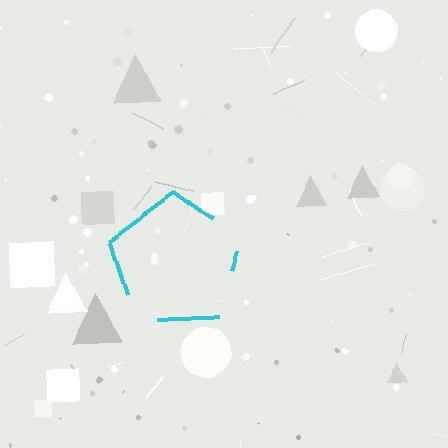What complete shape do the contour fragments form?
The contour fragments form a pentagon.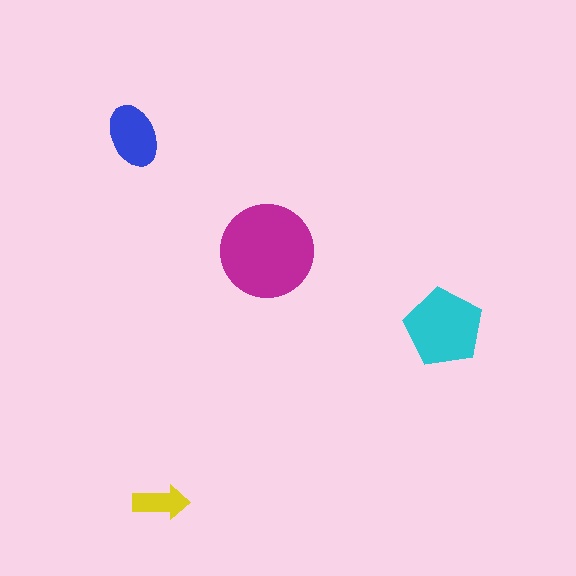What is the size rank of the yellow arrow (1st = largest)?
4th.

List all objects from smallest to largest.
The yellow arrow, the blue ellipse, the cyan pentagon, the magenta circle.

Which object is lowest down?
The yellow arrow is bottommost.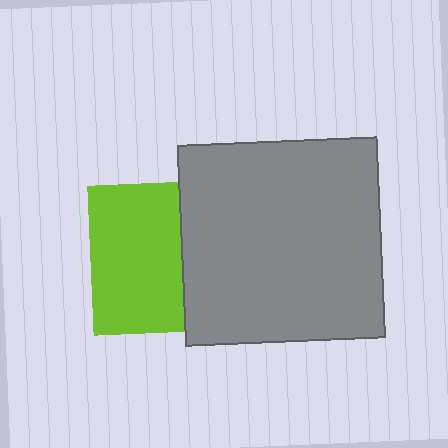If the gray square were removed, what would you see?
You would see the complete lime square.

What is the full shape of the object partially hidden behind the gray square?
The partially hidden object is a lime square.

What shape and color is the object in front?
The object in front is a gray square.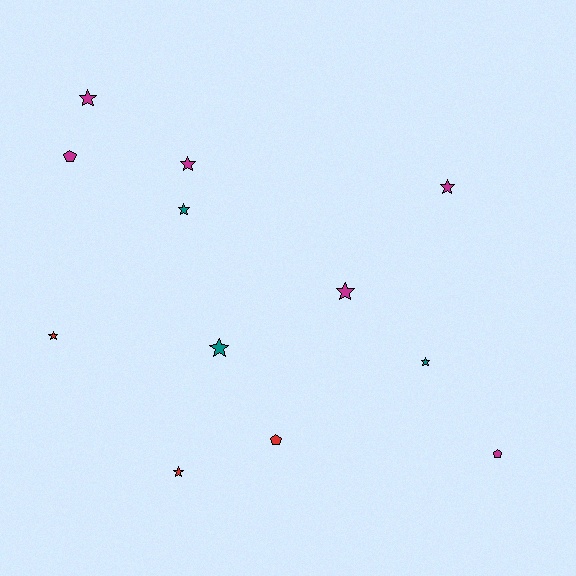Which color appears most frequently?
Magenta, with 6 objects.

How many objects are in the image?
There are 12 objects.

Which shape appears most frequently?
Star, with 9 objects.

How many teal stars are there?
There are 3 teal stars.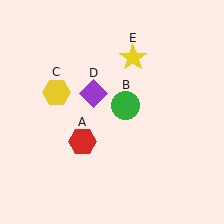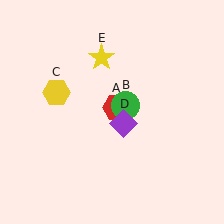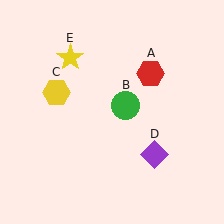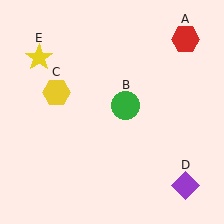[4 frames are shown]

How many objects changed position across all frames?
3 objects changed position: red hexagon (object A), purple diamond (object D), yellow star (object E).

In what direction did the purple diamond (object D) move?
The purple diamond (object D) moved down and to the right.